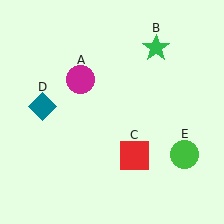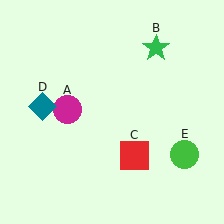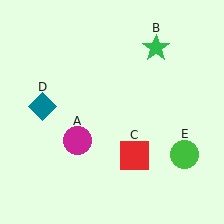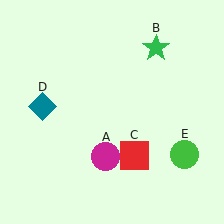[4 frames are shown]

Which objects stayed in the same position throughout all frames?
Green star (object B) and red square (object C) and teal diamond (object D) and green circle (object E) remained stationary.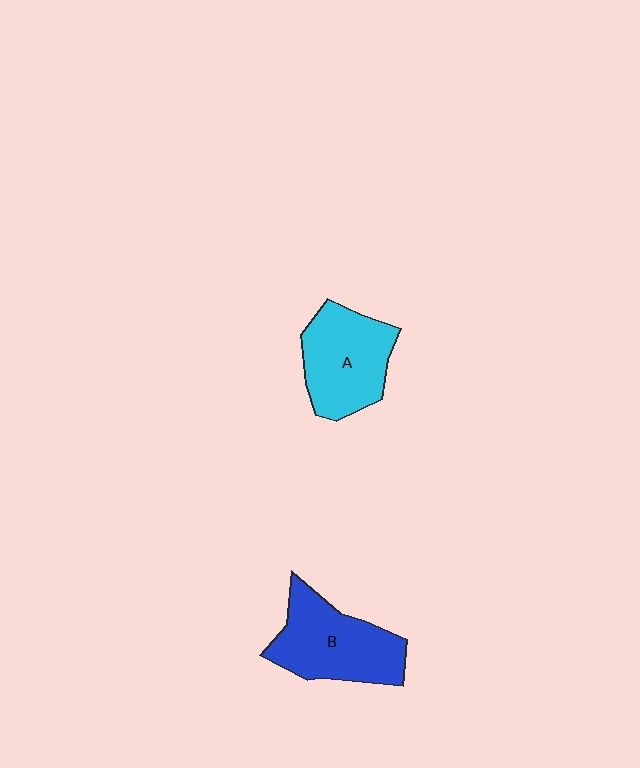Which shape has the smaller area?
Shape A (cyan).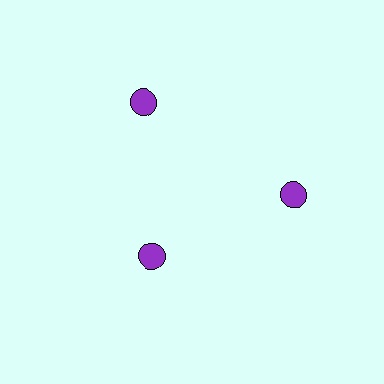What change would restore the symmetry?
The symmetry would be restored by moving it outward, back onto the ring so that all 3 circles sit at equal angles and equal distance from the center.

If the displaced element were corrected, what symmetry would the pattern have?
It would have 3-fold rotational symmetry — the pattern would map onto itself every 120 degrees.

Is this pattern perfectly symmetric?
No. The 3 purple circles are arranged in a ring, but one element near the 7 o'clock position is pulled inward toward the center, breaking the 3-fold rotational symmetry.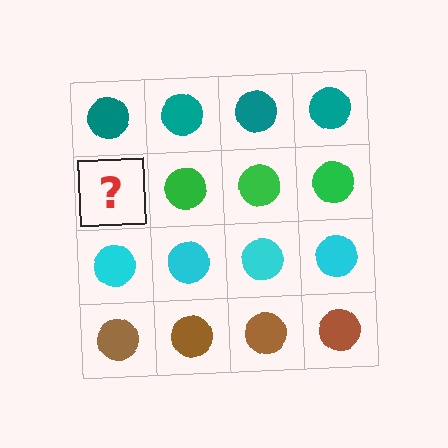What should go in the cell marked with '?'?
The missing cell should contain a green circle.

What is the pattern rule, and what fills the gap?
The rule is that each row has a consistent color. The gap should be filled with a green circle.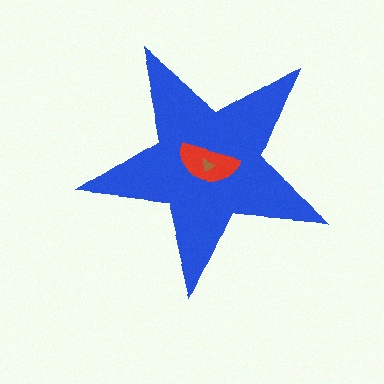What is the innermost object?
The brown triangle.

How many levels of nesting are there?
3.